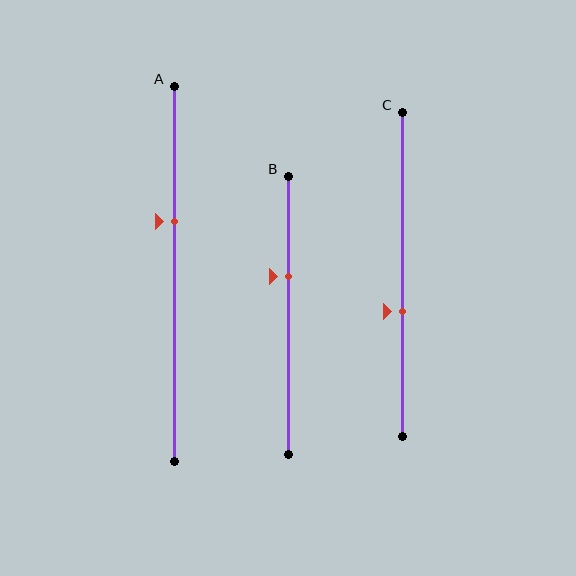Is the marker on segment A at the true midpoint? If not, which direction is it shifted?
No, the marker on segment A is shifted upward by about 14% of the segment length.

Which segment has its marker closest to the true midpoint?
Segment C has its marker closest to the true midpoint.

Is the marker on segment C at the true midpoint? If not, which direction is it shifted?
No, the marker on segment C is shifted downward by about 11% of the segment length.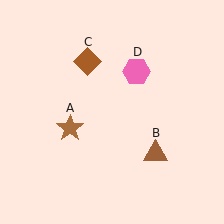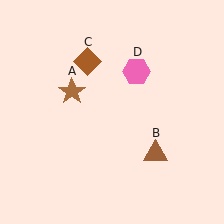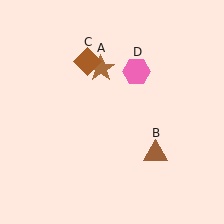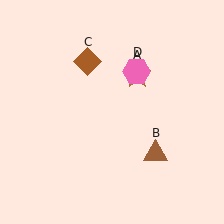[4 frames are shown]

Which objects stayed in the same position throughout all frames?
Brown triangle (object B) and brown diamond (object C) and pink hexagon (object D) remained stationary.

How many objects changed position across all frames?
1 object changed position: brown star (object A).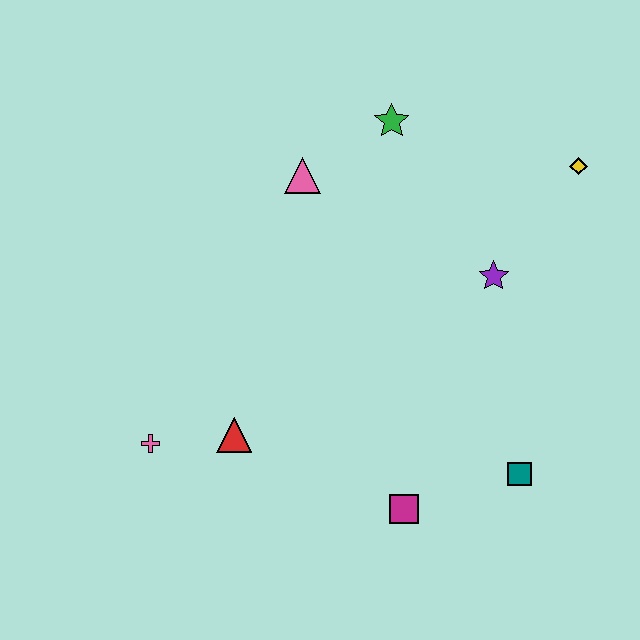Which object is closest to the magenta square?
The teal square is closest to the magenta square.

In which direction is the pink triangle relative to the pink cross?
The pink triangle is above the pink cross.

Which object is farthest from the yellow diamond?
The pink cross is farthest from the yellow diamond.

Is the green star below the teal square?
No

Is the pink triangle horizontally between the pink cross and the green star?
Yes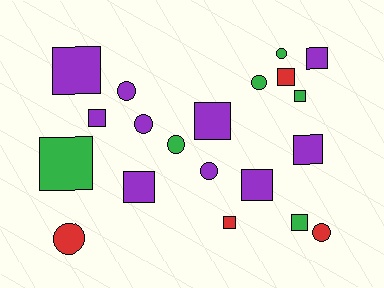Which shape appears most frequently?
Square, with 12 objects.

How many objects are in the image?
There are 20 objects.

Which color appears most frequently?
Purple, with 10 objects.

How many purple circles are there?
There are 3 purple circles.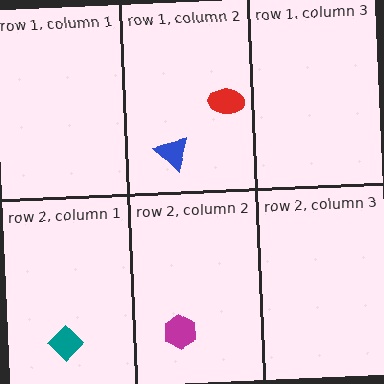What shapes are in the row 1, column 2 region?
The blue triangle, the red ellipse.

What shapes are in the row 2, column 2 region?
The magenta hexagon.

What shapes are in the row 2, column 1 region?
The teal diamond.